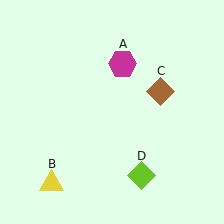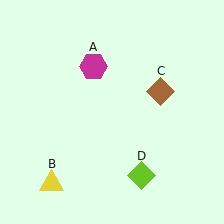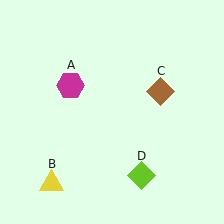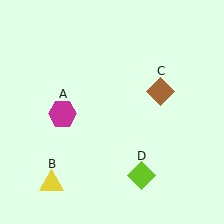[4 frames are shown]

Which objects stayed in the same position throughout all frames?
Yellow triangle (object B) and brown diamond (object C) and lime diamond (object D) remained stationary.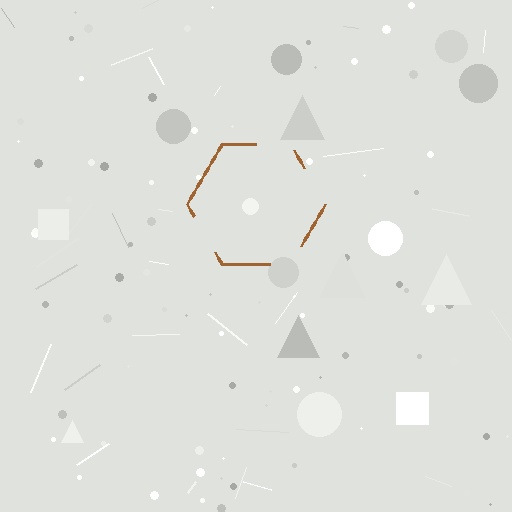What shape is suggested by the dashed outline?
The dashed outline suggests a hexagon.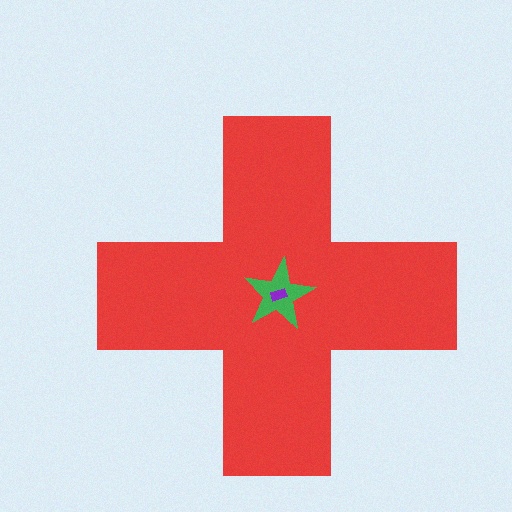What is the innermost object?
The purple rectangle.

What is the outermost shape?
The red cross.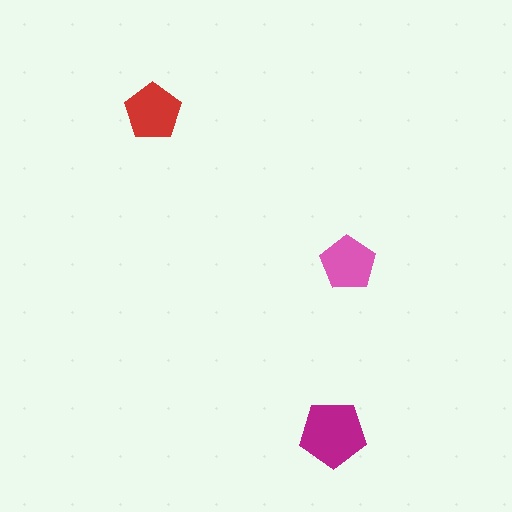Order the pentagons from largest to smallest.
the magenta one, the red one, the pink one.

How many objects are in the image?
There are 3 objects in the image.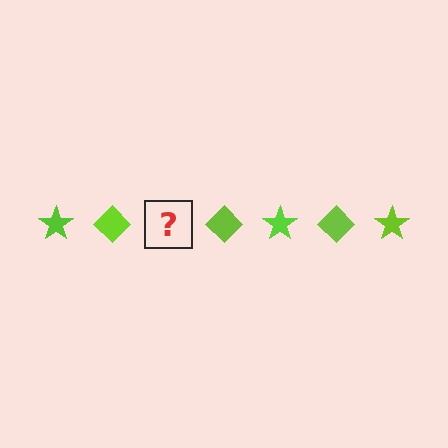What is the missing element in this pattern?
The missing element is a lime star.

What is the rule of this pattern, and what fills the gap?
The rule is that the pattern cycles through star, diamond shapes in lime. The gap should be filled with a lime star.